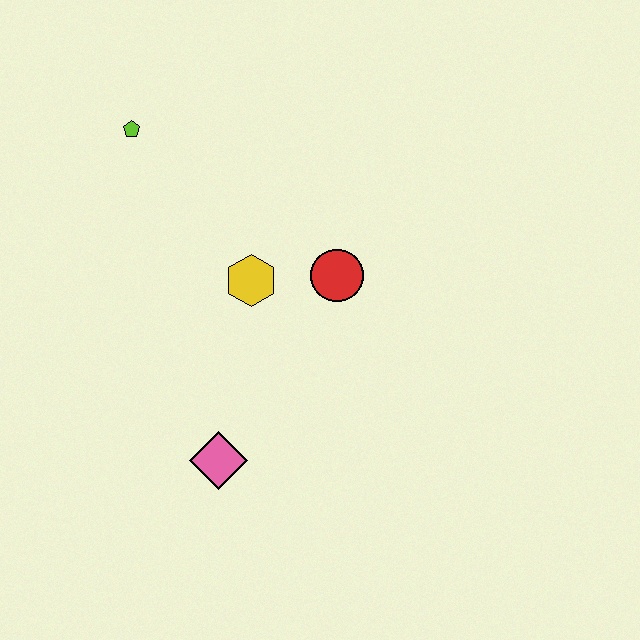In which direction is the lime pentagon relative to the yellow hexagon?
The lime pentagon is above the yellow hexagon.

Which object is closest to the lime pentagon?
The yellow hexagon is closest to the lime pentagon.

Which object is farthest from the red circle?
The lime pentagon is farthest from the red circle.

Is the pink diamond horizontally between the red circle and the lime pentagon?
Yes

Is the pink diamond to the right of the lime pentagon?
Yes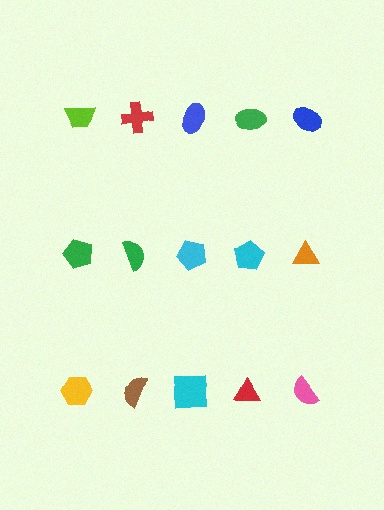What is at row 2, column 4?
A cyan pentagon.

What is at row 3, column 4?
A red triangle.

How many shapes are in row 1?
5 shapes.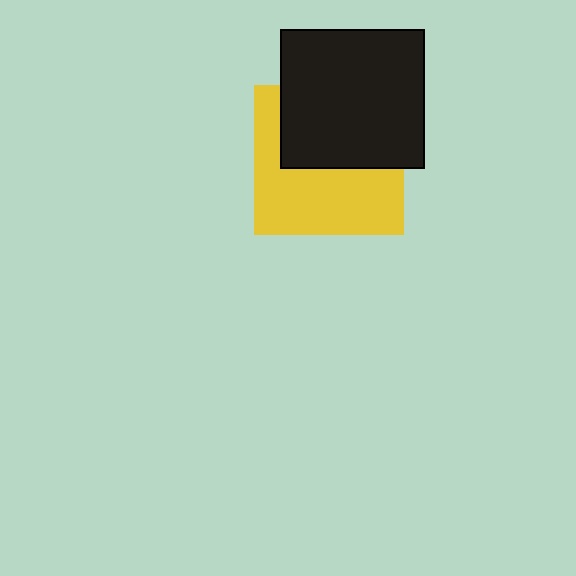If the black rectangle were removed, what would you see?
You would see the complete yellow square.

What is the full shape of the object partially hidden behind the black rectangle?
The partially hidden object is a yellow square.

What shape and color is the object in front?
The object in front is a black rectangle.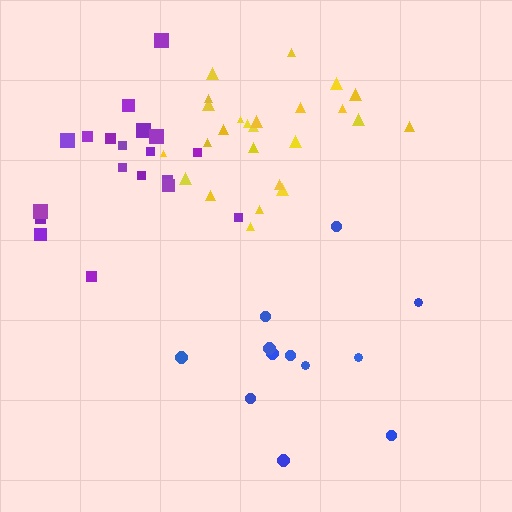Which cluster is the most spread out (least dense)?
Blue.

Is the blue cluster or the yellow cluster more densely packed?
Yellow.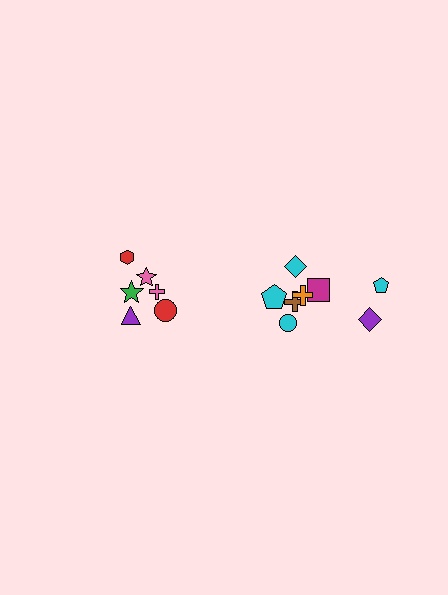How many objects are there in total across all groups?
There are 14 objects.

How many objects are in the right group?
There are 8 objects.